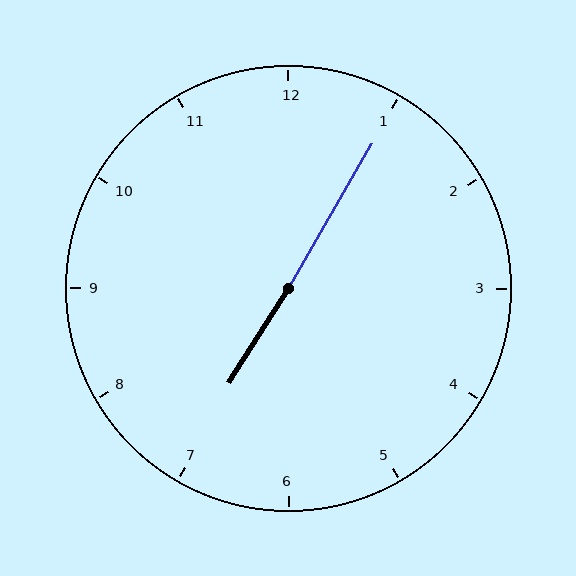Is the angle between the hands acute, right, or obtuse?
It is obtuse.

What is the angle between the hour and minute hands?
Approximately 178 degrees.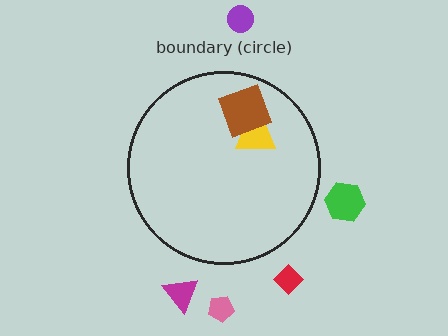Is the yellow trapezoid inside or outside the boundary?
Inside.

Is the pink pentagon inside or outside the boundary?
Outside.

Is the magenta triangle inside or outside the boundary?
Outside.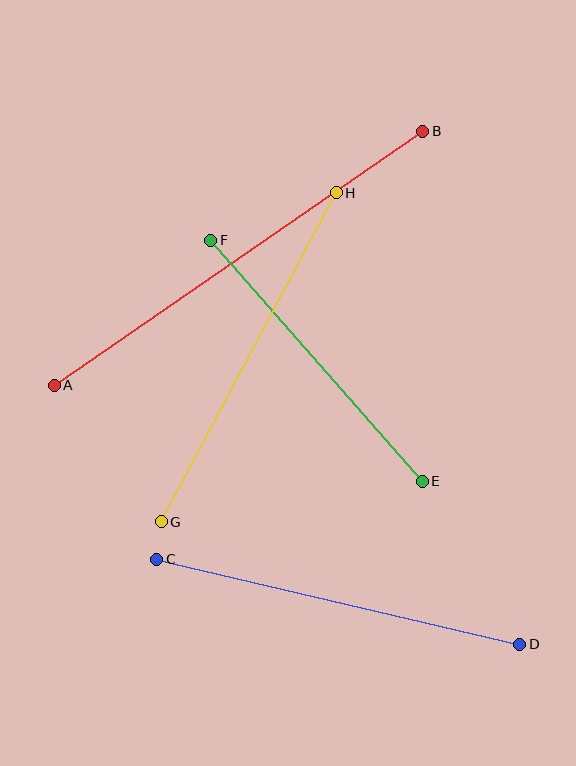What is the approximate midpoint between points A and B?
The midpoint is at approximately (238, 258) pixels.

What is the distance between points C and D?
The distance is approximately 373 pixels.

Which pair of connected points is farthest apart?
Points A and B are farthest apart.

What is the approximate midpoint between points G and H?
The midpoint is at approximately (249, 357) pixels.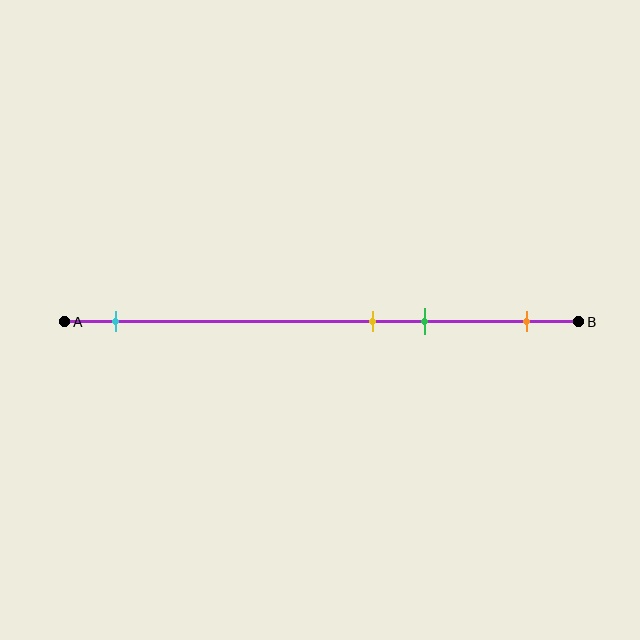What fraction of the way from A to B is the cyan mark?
The cyan mark is approximately 10% (0.1) of the way from A to B.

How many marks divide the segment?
There are 4 marks dividing the segment.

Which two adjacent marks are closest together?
The yellow and green marks are the closest adjacent pair.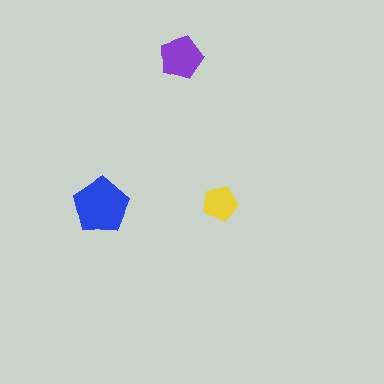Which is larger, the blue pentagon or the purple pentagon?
The blue one.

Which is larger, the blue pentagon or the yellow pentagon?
The blue one.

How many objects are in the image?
There are 3 objects in the image.